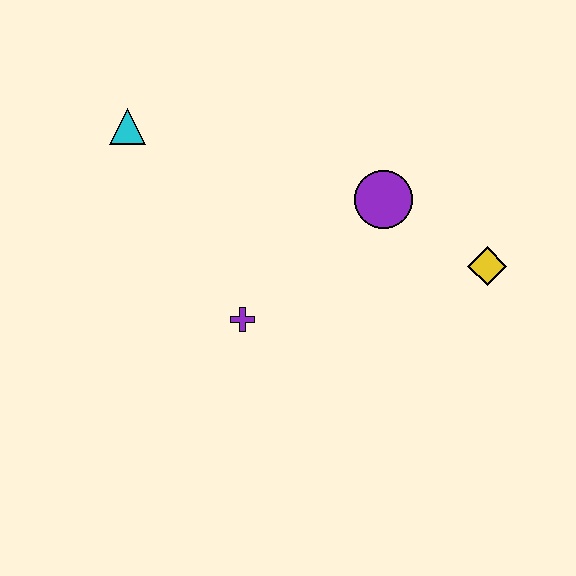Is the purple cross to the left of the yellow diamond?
Yes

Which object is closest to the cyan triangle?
The purple cross is closest to the cyan triangle.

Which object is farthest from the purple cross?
The yellow diamond is farthest from the purple cross.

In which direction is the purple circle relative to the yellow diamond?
The purple circle is to the left of the yellow diamond.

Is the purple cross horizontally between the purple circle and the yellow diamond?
No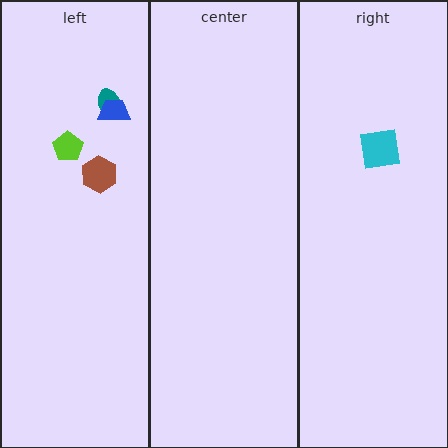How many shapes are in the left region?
4.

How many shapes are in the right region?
1.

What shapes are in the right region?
The cyan square.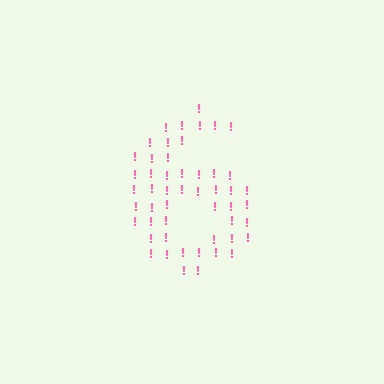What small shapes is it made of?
It is made of small exclamation marks.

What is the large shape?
The large shape is the digit 6.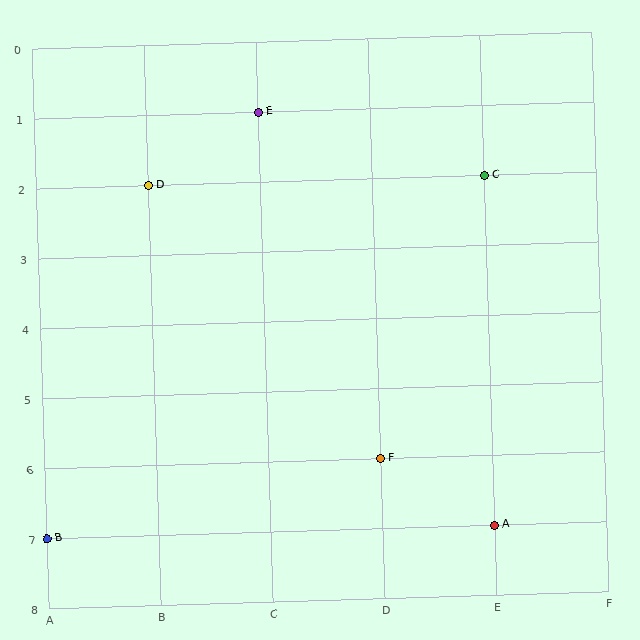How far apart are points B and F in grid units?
Points B and F are 3 columns and 1 row apart (about 3.2 grid units diagonally).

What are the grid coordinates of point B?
Point B is at grid coordinates (A, 7).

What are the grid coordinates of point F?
Point F is at grid coordinates (D, 6).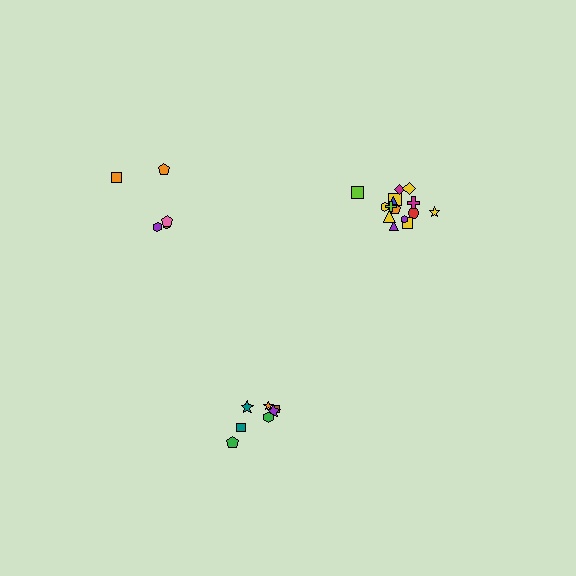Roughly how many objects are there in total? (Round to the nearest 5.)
Roughly 25 objects in total.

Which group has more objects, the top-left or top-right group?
The top-right group.